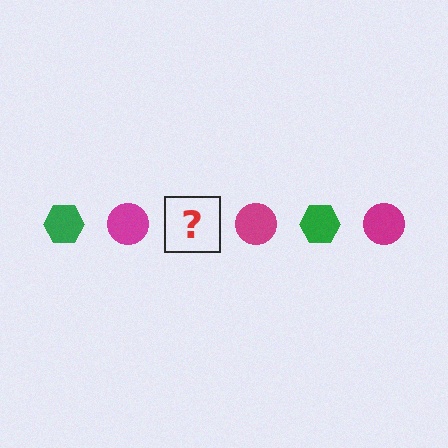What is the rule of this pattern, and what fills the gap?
The rule is that the pattern alternates between green hexagon and magenta circle. The gap should be filled with a green hexagon.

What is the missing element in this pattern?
The missing element is a green hexagon.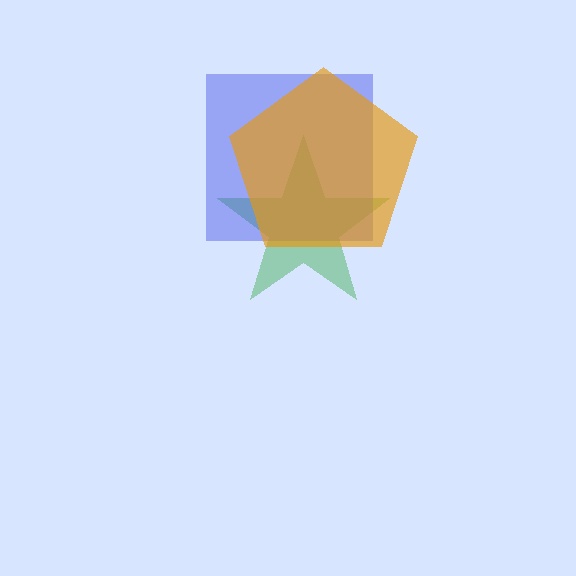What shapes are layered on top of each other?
The layered shapes are: a green star, a blue square, an orange pentagon.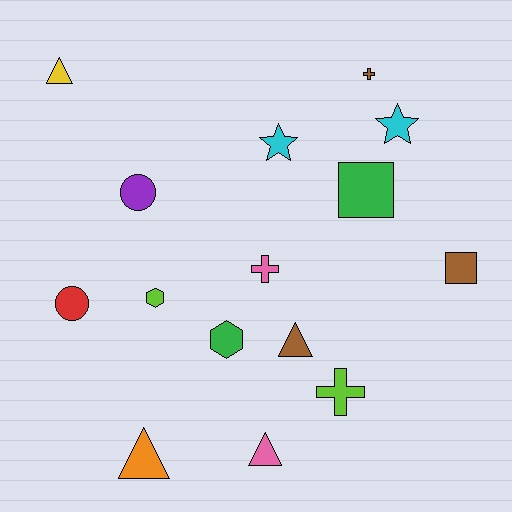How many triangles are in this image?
There are 4 triangles.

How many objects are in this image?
There are 15 objects.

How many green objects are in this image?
There are 2 green objects.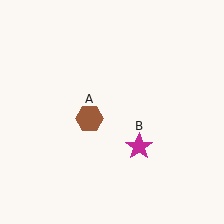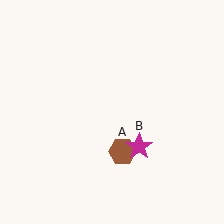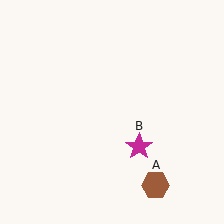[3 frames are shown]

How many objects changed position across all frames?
1 object changed position: brown hexagon (object A).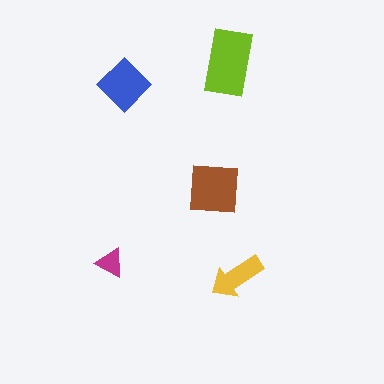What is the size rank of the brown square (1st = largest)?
2nd.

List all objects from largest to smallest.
The lime rectangle, the brown square, the blue diamond, the yellow arrow, the magenta triangle.